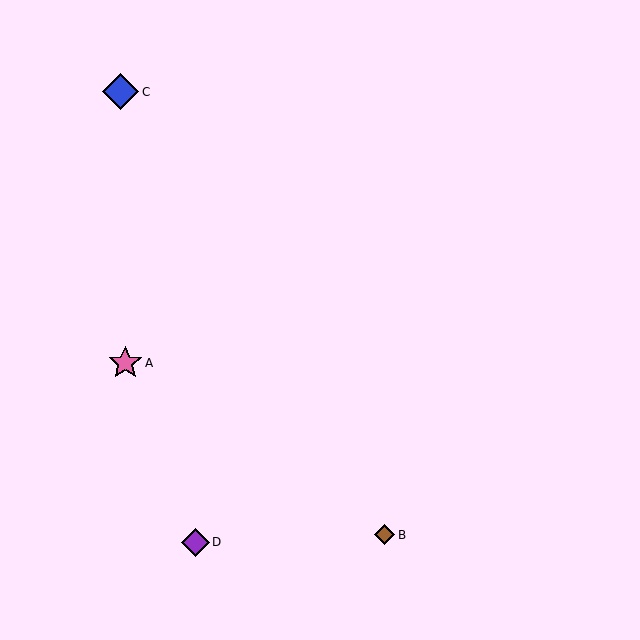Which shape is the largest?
The blue diamond (labeled C) is the largest.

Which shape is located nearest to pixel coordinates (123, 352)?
The pink star (labeled A) at (125, 363) is nearest to that location.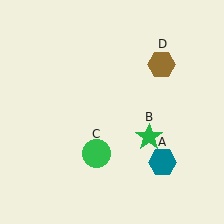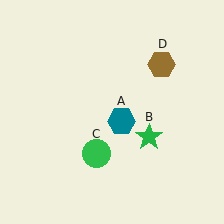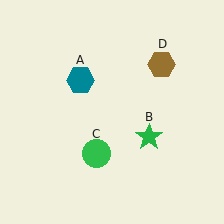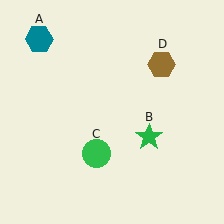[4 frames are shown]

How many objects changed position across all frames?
1 object changed position: teal hexagon (object A).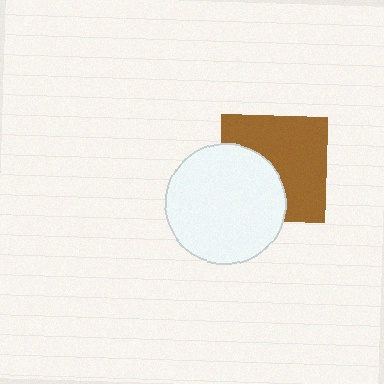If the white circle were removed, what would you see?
You would see the complete brown square.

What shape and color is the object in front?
The object in front is a white circle.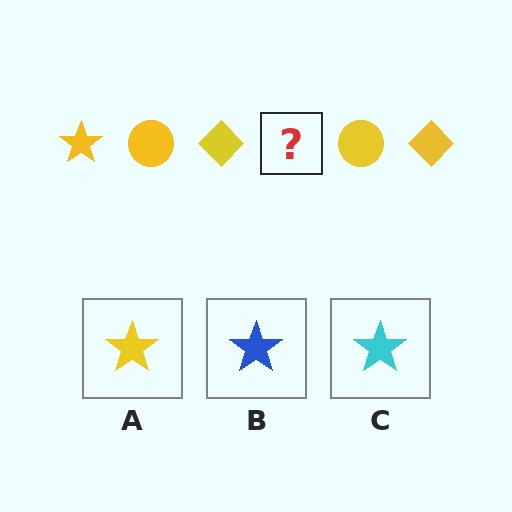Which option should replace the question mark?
Option A.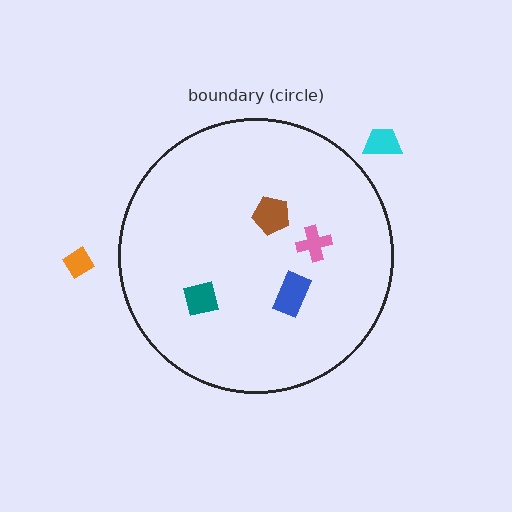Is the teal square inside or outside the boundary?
Inside.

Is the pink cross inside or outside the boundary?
Inside.